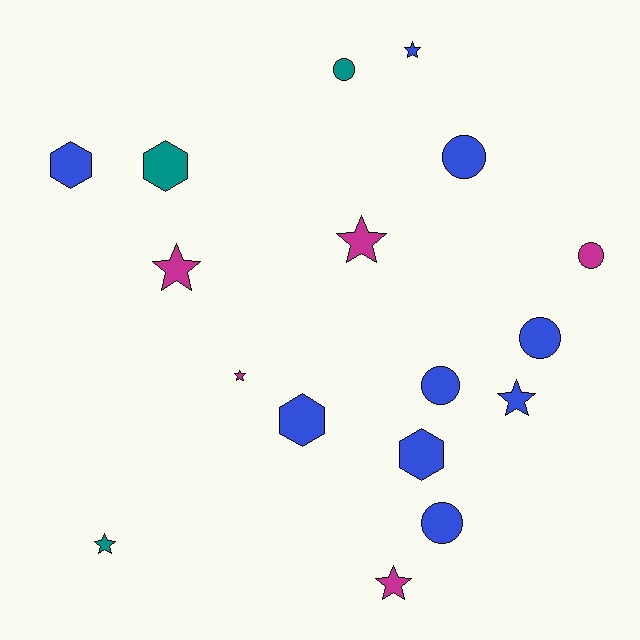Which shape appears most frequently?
Star, with 7 objects.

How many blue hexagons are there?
There are 3 blue hexagons.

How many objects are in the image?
There are 17 objects.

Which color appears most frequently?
Blue, with 9 objects.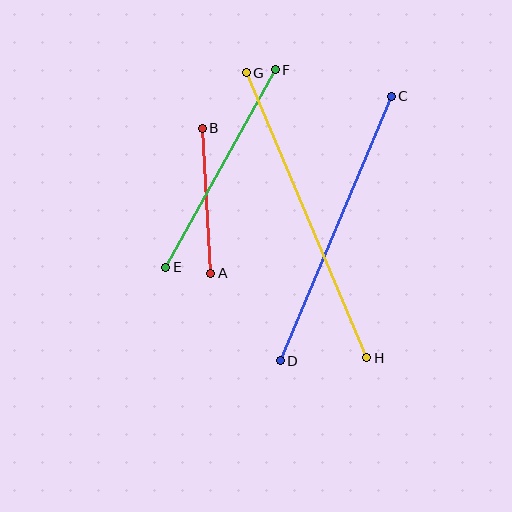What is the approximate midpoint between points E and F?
The midpoint is at approximately (221, 169) pixels.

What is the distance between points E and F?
The distance is approximately 226 pixels.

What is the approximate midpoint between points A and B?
The midpoint is at approximately (206, 201) pixels.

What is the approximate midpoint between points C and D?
The midpoint is at approximately (336, 229) pixels.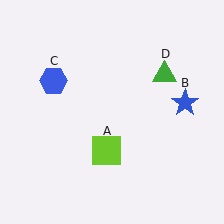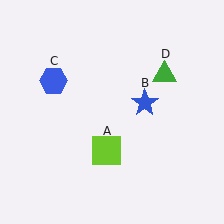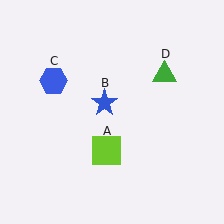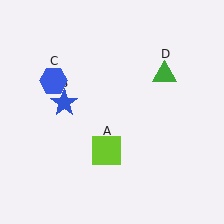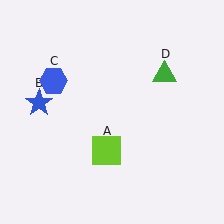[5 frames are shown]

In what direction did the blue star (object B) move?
The blue star (object B) moved left.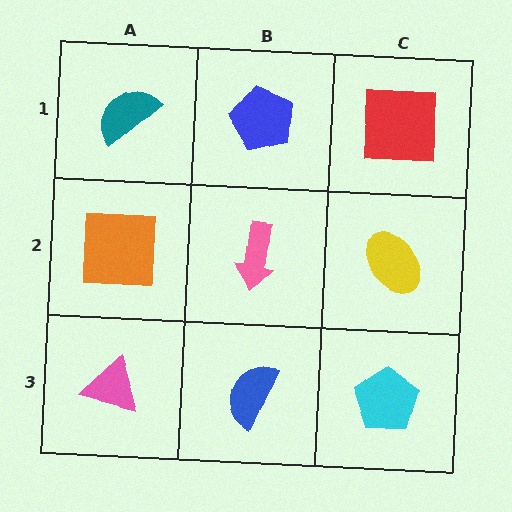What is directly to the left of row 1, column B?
A teal semicircle.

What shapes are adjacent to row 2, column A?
A teal semicircle (row 1, column A), a pink triangle (row 3, column A), a pink arrow (row 2, column B).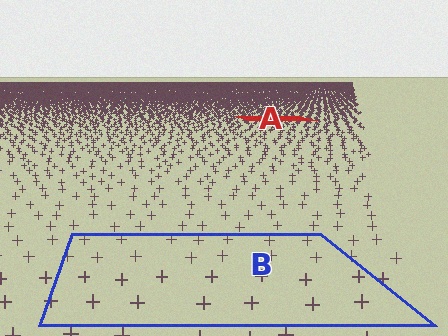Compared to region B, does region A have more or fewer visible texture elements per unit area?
Region A has more texture elements per unit area — they are packed more densely because it is farther away.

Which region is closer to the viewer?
Region B is closer. The texture elements there are larger and more spread out.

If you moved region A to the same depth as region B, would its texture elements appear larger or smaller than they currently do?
They would appear larger. At a closer depth, the same texture elements are projected at a bigger on-screen size.